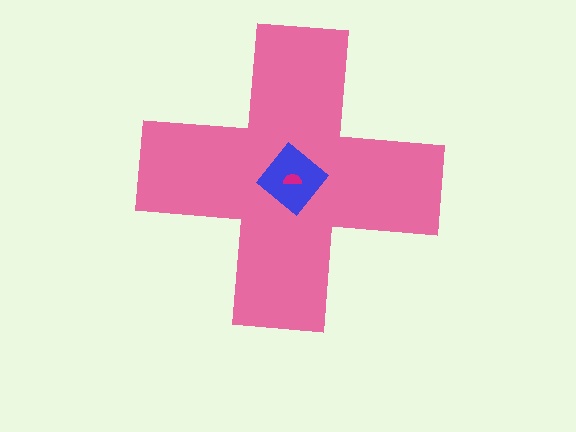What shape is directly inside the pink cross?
The blue diamond.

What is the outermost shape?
The pink cross.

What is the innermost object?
The magenta semicircle.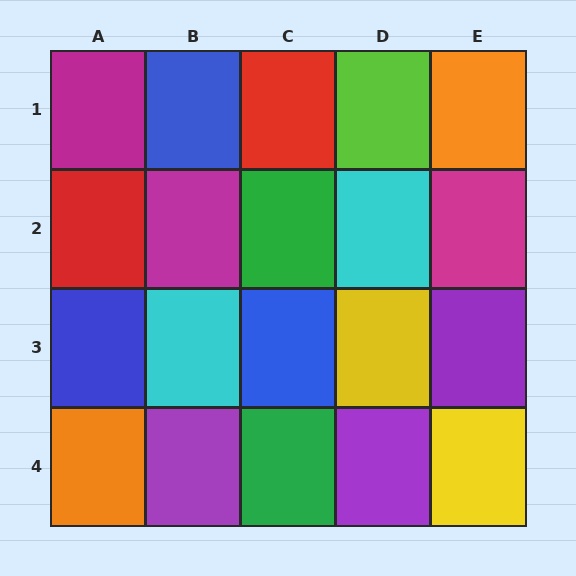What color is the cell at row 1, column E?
Orange.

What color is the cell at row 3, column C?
Blue.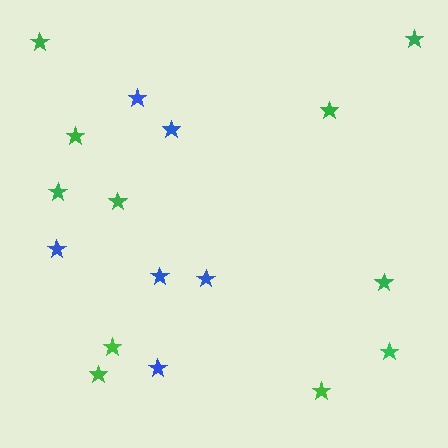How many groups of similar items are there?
There are 2 groups: one group of blue stars (6) and one group of green stars (11).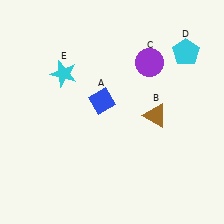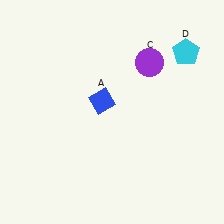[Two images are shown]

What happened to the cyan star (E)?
The cyan star (E) was removed in Image 2. It was in the top-left area of Image 1.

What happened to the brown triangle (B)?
The brown triangle (B) was removed in Image 2. It was in the bottom-right area of Image 1.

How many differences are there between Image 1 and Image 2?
There are 2 differences between the two images.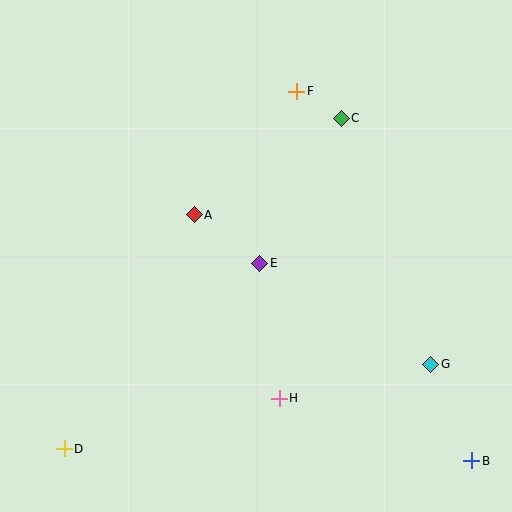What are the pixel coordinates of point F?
Point F is at (297, 91).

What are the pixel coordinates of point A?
Point A is at (194, 215).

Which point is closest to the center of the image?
Point E at (260, 263) is closest to the center.